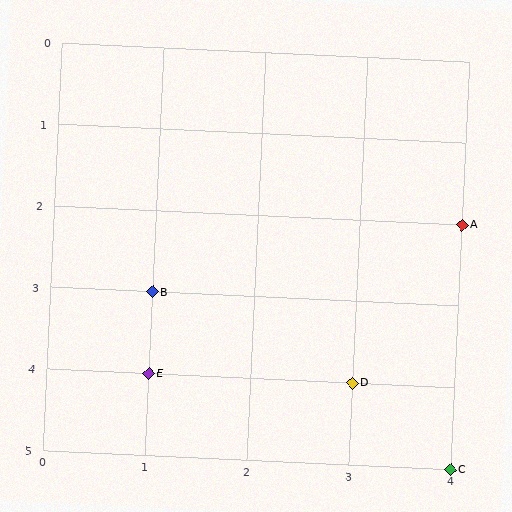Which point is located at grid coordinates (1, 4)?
Point E is at (1, 4).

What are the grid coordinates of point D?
Point D is at grid coordinates (3, 4).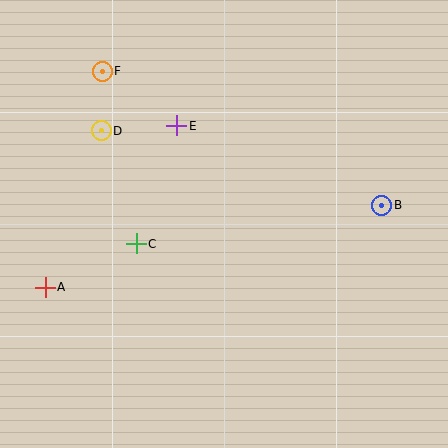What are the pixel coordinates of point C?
Point C is at (136, 244).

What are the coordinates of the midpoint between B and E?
The midpoint between B and E is at (279, 165).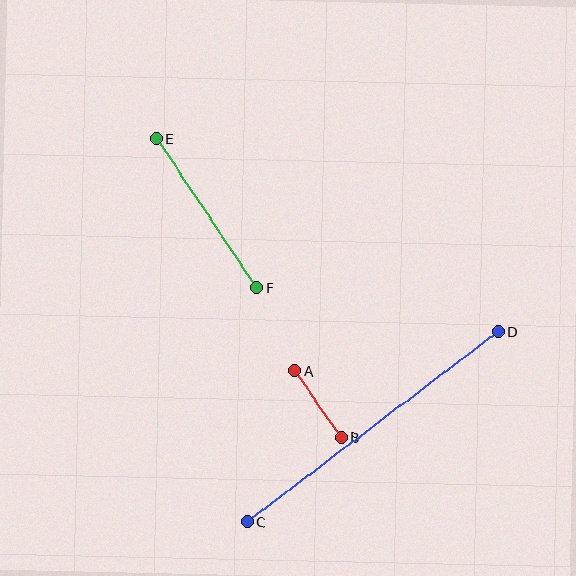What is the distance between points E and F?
The distance is approximately 180 pixels.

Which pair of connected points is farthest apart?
Points C and D are farthest apart.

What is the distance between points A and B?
The distance is approximately 81 pixels.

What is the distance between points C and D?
The distance is approximately 316 pixels.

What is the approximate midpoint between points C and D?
The midpoint is at approximately (373, 427) pixels.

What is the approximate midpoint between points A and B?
The midpoint is at approximately (318, 404) pixels.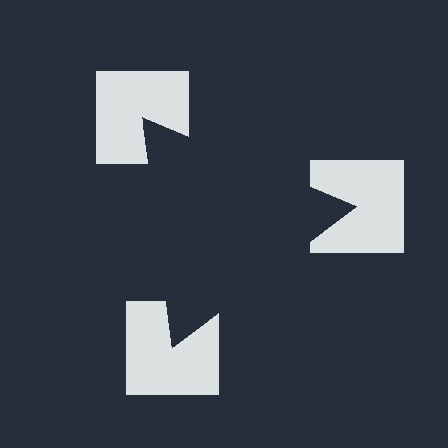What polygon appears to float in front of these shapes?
An illusory triangle — its edges are inferred from the aligned wedge cuts in the notched squares, not physically drawn.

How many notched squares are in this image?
There are 3 — one at each vertex of the illusory triangle.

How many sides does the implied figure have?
3 sides.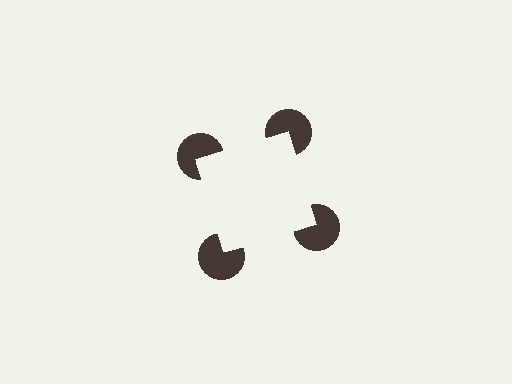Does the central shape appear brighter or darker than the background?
It typically appears slightly brighter than the background, even though no actual brightness change is drawn.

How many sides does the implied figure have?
4 sides.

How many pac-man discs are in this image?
There are 4 — one at each vertex of the illusory square.